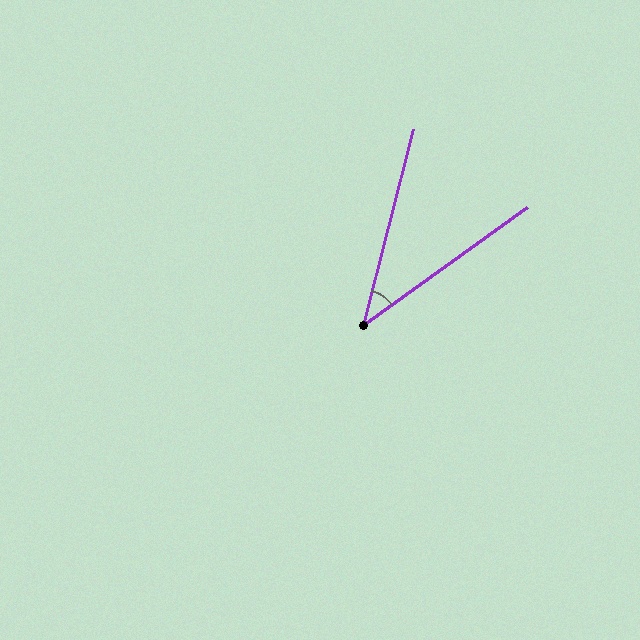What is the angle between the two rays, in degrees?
Approximately 40 degrees.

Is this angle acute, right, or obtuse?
It is acute.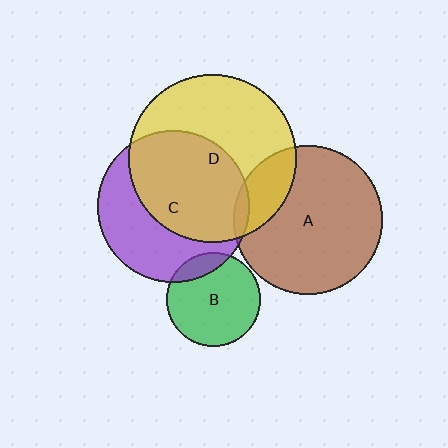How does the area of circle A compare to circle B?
Approximately 2.5 times.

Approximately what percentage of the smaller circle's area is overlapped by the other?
Approximately 55%.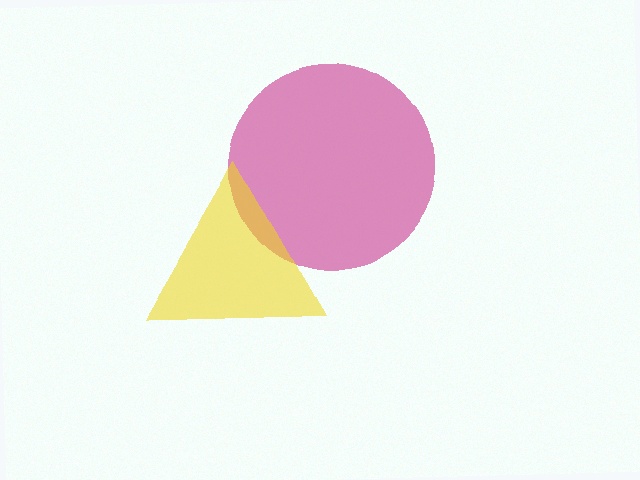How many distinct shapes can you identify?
There are 2 distinct shapes: a magenta circle, a yellow triangle.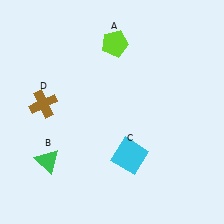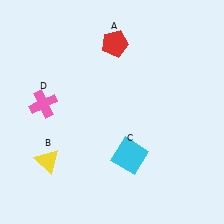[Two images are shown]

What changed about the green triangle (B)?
In Image 1, B is green. In Image 2, it changed to yellow.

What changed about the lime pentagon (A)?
In Image 1, A is lime. In Image 2, it changed to red.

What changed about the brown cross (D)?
In Image 1, D is brown. In Image 2, it changed to pink.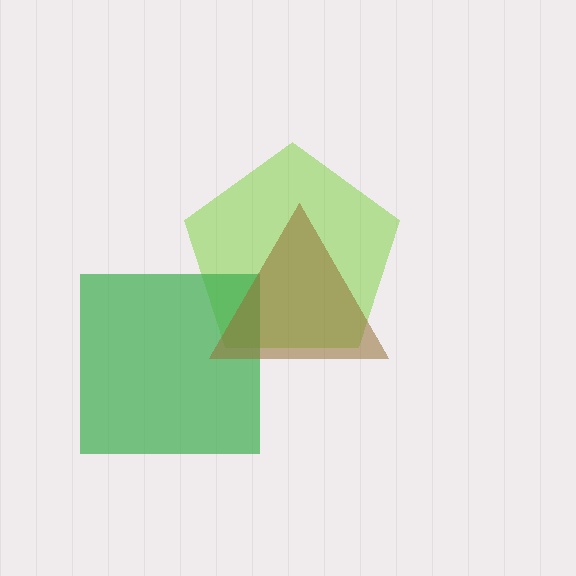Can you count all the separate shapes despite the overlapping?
Yes, there are 3 separate shapes.